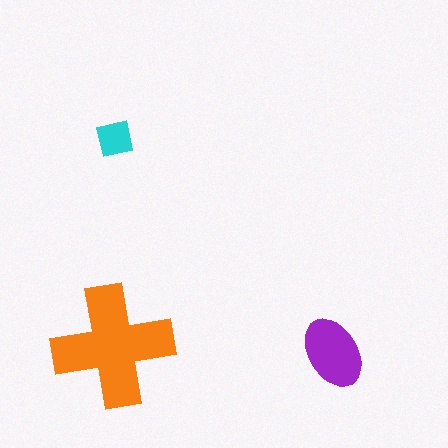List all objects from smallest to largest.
The cyan square, the purple ellipse, the orange cross.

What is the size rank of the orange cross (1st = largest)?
1st.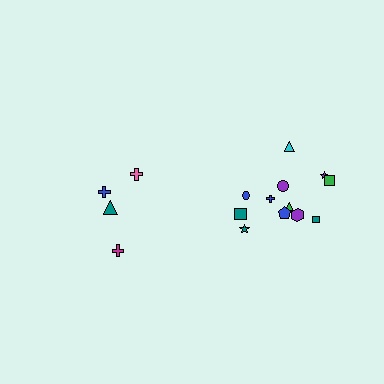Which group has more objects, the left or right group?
The right group.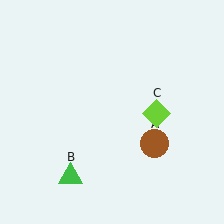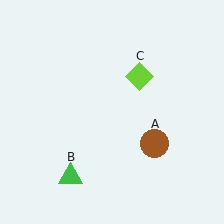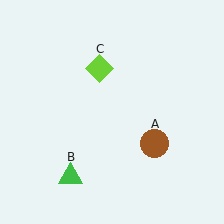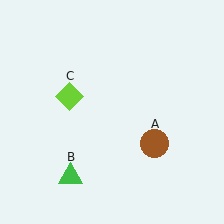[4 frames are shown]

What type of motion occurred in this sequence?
The lime diamond (object C) rotated counterclockwise around the center of the scene.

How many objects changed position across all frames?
1 object changed position: lime diamond (object C).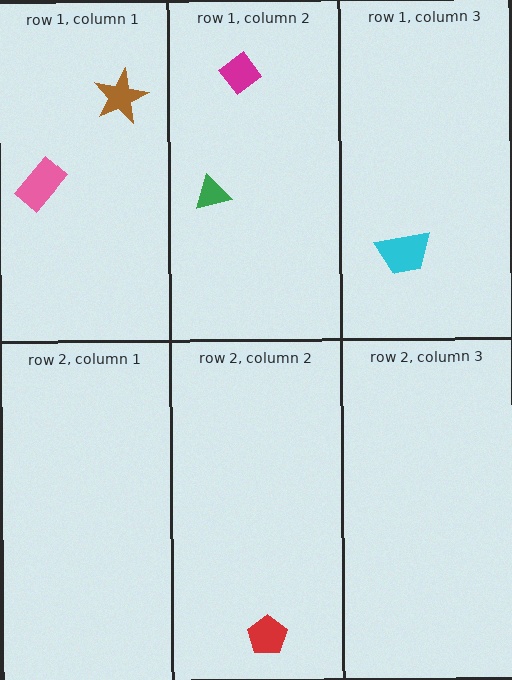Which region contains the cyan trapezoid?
The row 1, column 3 region.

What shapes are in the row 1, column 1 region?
The brown star, the pink rectangle.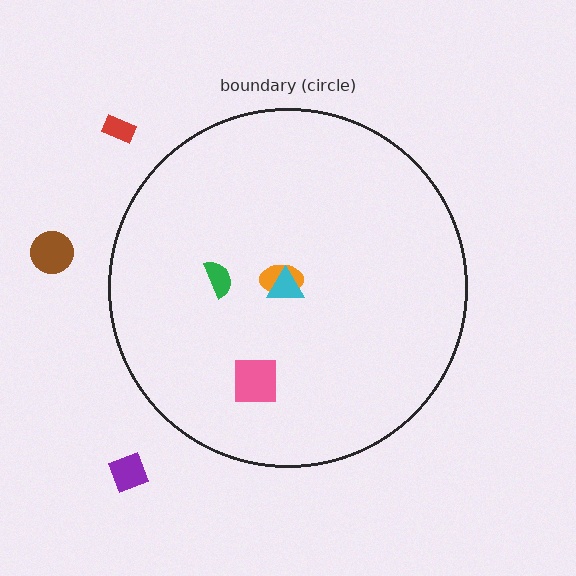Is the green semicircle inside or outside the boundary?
Inside.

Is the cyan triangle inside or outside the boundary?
Inside.